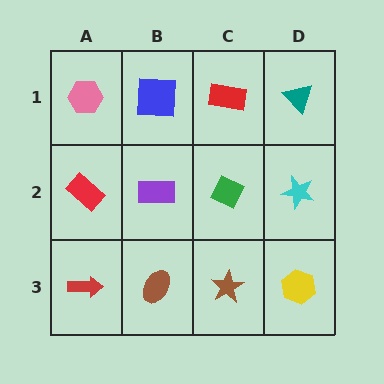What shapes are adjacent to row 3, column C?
A green diamond (row 2, column C), a brown ellipse (row 3, column B), a yellow hexagon (row 3, column D).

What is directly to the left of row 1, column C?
A blue square.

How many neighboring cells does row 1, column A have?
2.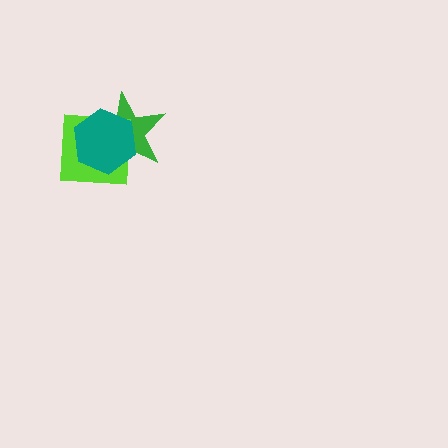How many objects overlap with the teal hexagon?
2 objects overlap with the teal hexagon.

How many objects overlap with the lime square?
2 objects overlap with the lime square.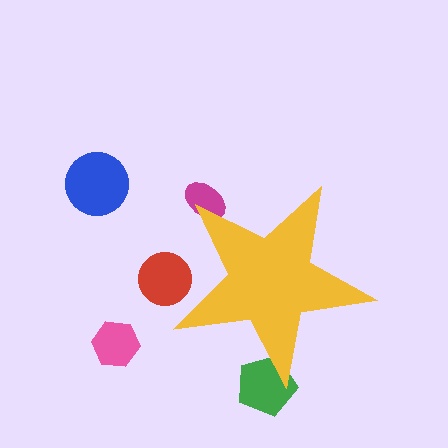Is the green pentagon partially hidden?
Yes, the green pentagon is partially hidden behind the yellow star.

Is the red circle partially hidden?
Yes, the red circle is partially hidden behind the yellow star.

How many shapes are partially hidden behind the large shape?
3 shapes are partially hidden.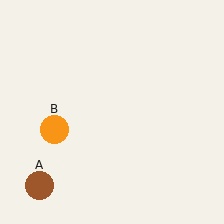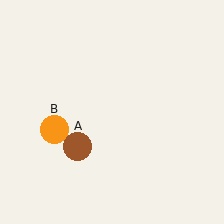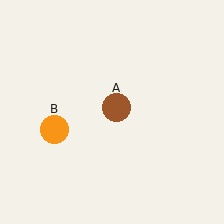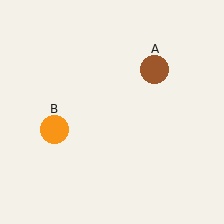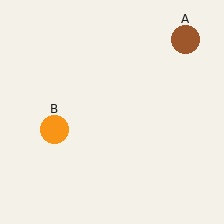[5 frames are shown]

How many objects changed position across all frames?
1 object changed position: brown circle (object A).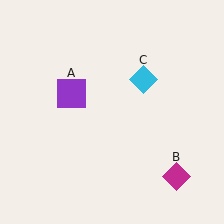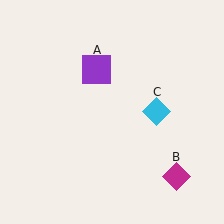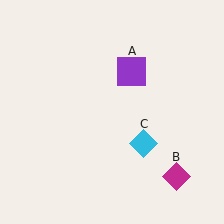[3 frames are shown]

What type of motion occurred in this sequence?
The purple square (object A), cyan diamond (object C) rotated clockwise around the center of the scene.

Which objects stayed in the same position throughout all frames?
Magenta diamond (object B) remained stationary.